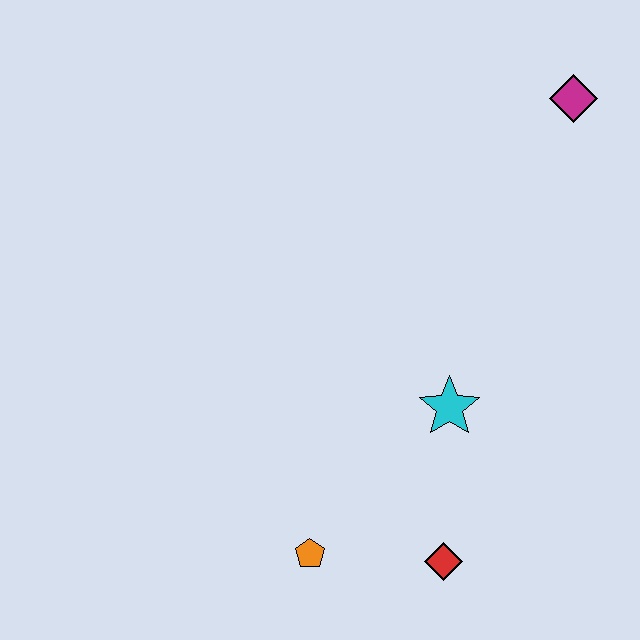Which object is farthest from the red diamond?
The magenta diamond is farthest from the red diamond.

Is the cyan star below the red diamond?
No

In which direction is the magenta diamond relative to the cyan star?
The magenta diamond is above the cyan star.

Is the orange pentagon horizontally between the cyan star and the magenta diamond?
No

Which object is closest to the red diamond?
The orange pentagon is closest to the red diamond.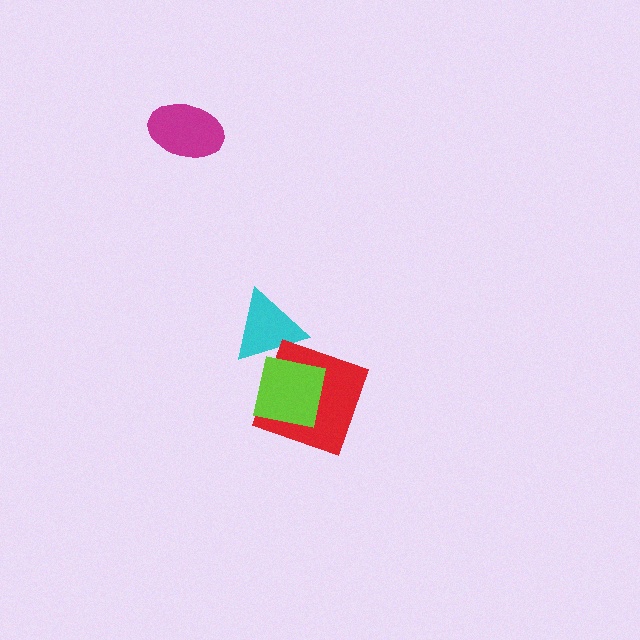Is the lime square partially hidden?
No, no other shape covers it.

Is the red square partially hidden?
Yes, it is partially covered by another shape.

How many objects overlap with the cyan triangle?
0 objects overlap with the cyan triangle.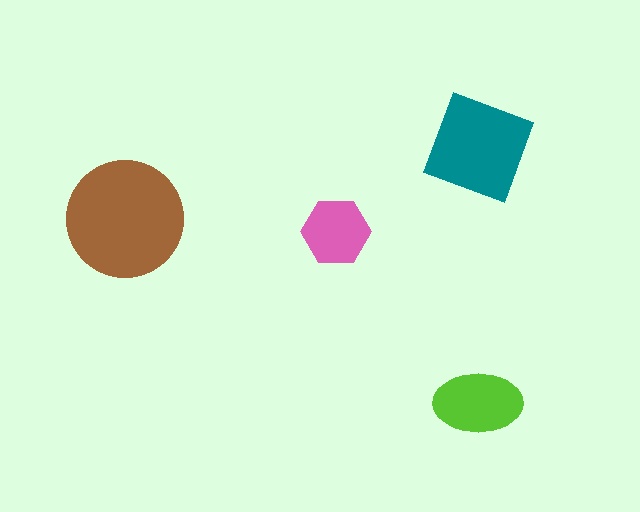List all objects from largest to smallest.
The brown circle, the teal diamond, the lime ellipse, the pink hexagon.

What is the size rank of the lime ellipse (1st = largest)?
3rd.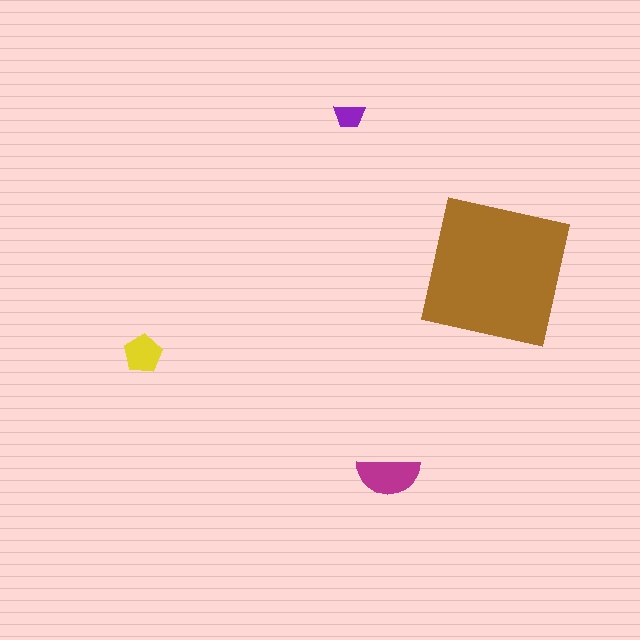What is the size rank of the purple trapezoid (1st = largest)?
4th.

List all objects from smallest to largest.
The purple trapezoid, the yellow pentagon, the magenta semicircle, the brown square.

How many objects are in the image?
There are 4 objects in the image.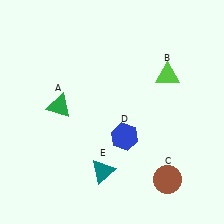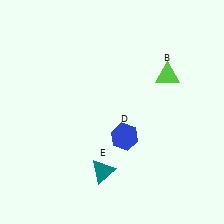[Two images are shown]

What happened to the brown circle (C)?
The brown circle (C) was removed in Image 2. It was in the bottom-right area of Image 1.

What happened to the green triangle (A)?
The green triangle (A) was removed in Image 2. It was in the top-left area of Image 1.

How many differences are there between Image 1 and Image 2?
There are 2 differences between the two images.